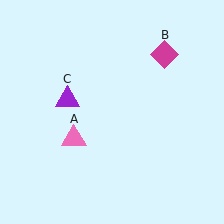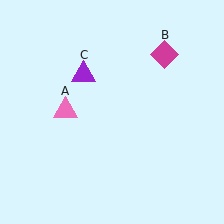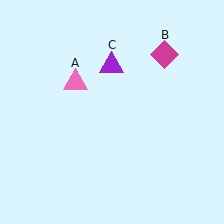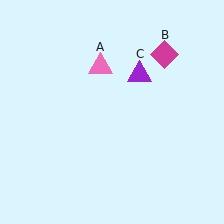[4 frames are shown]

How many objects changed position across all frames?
2 objects changed position: pink triangle (object A), purple triangle (object C).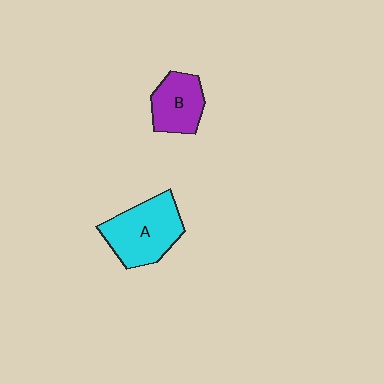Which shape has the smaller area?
Shape B (purple).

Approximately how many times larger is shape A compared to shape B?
Approximately 1.5 times.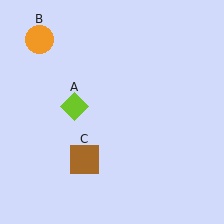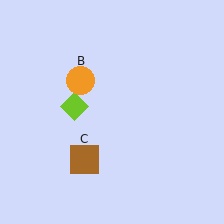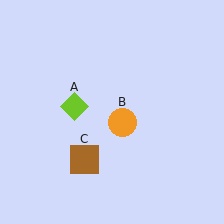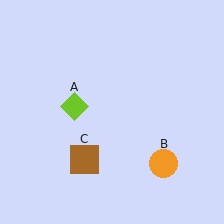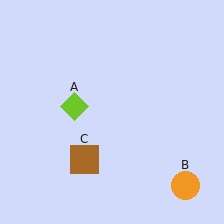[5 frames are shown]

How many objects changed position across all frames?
1 object changed position: orange circle (object B).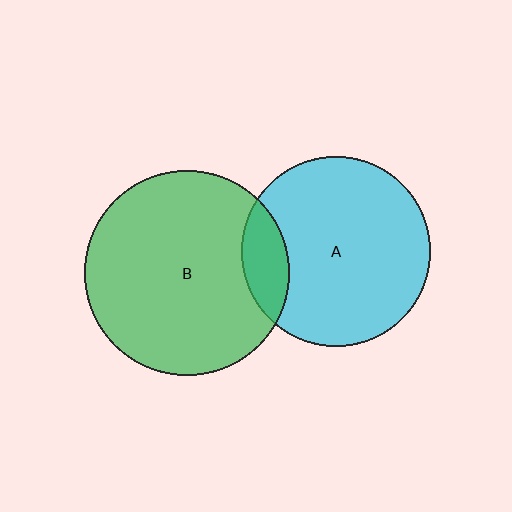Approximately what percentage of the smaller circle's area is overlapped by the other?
Approximately 15%.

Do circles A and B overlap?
Yes.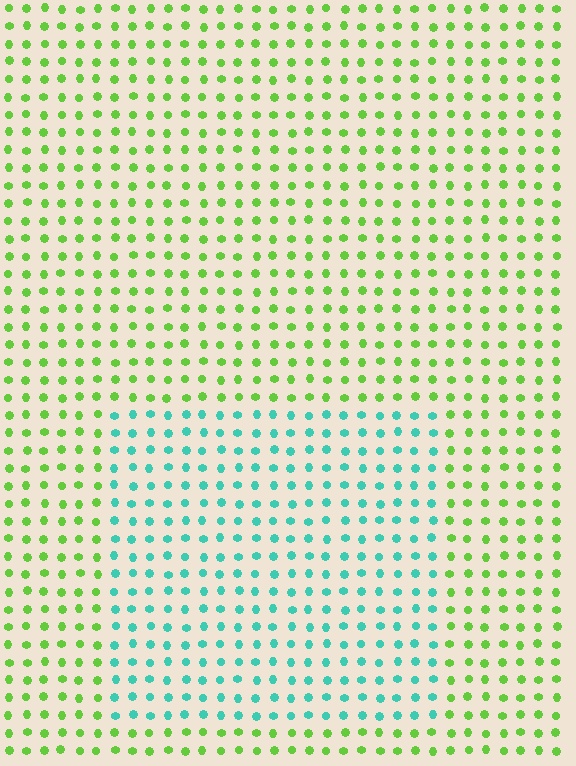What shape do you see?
I see a rectangle.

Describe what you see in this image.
The image is filled with small lime elements in a uniform arrangement. A rectangle-shaped region is visible where the elements are tinted to a slightly different hue, forming a subtle color boundary.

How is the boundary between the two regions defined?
The boundary is defined purely by a slight shift in hue (about 66 degrees). Spacing, size, and orientation are identical on both sides.